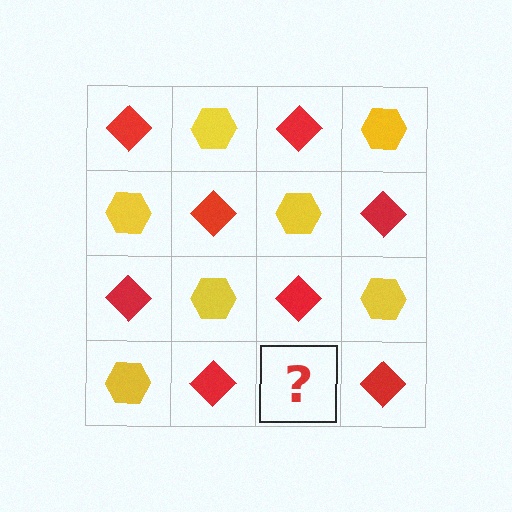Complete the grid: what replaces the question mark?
The question mark should be replaced with a yellow hexagon.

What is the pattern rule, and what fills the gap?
The rule is that it alternates red diamond and yellow hexagon in a checkerboard pattern. The gap should be filled with a yellow hexagon.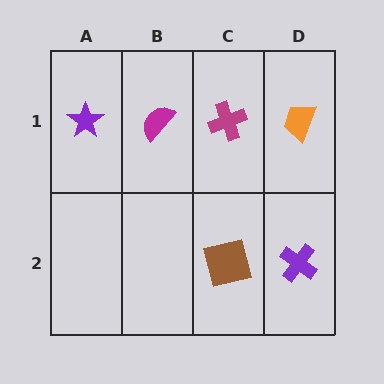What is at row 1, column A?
A purple star.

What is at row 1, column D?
An orange trapezoid.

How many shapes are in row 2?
2 shapes.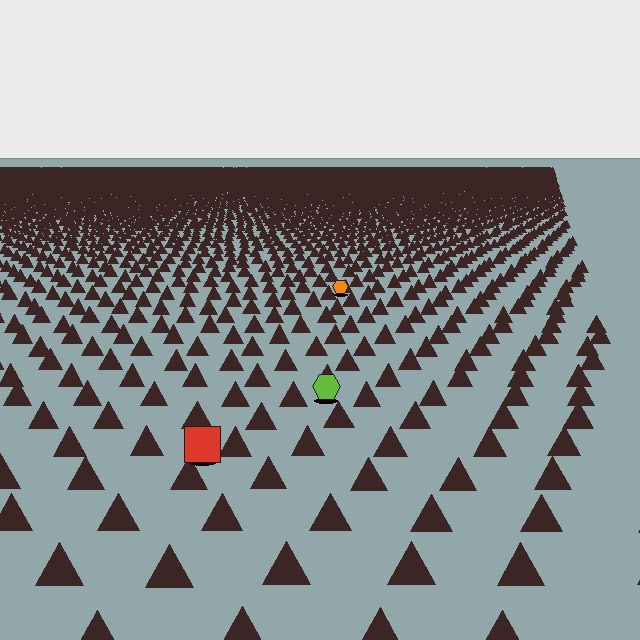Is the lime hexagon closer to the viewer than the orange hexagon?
Yes. The lime hexagon is closer — you can tell from the texture gradient: the ground texture is coarser near it.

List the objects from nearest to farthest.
From nearest to farthest: the red square, the lime hexagon, the orange hexagon.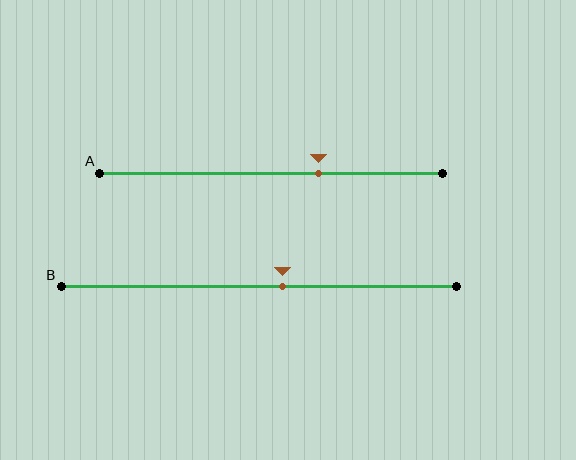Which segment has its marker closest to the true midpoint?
Segment B has its marker closest to the true midpoint.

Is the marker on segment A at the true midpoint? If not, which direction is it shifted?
No, the marker on segment A is shifted to the right by about 14% of the segment length.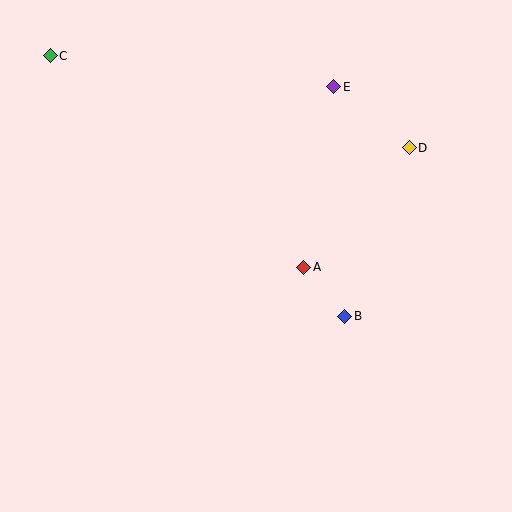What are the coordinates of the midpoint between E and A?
The midpoint between E and A is at (319, 177).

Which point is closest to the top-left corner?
Point C is closest to the top-left corner.